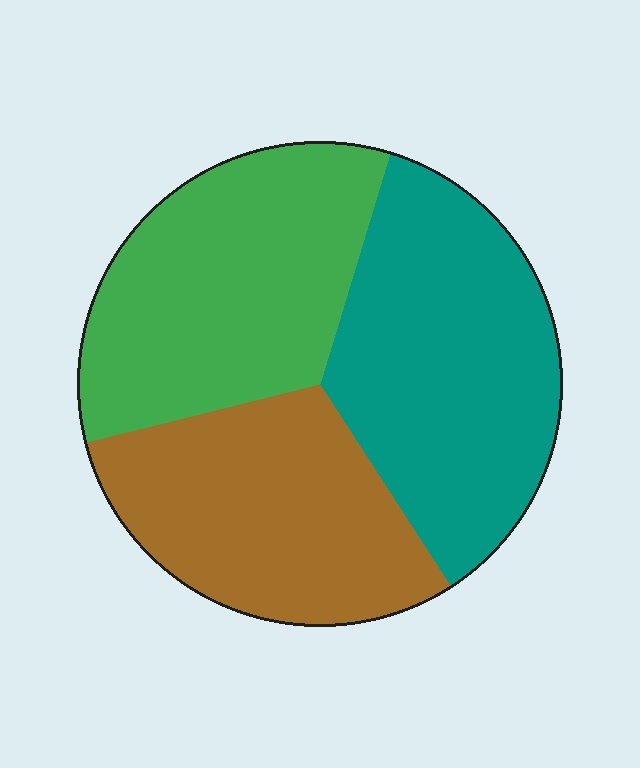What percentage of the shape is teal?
Teal covers roughly 35% of the shape.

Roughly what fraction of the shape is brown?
Brown takes up between a sixth and a third of the shape.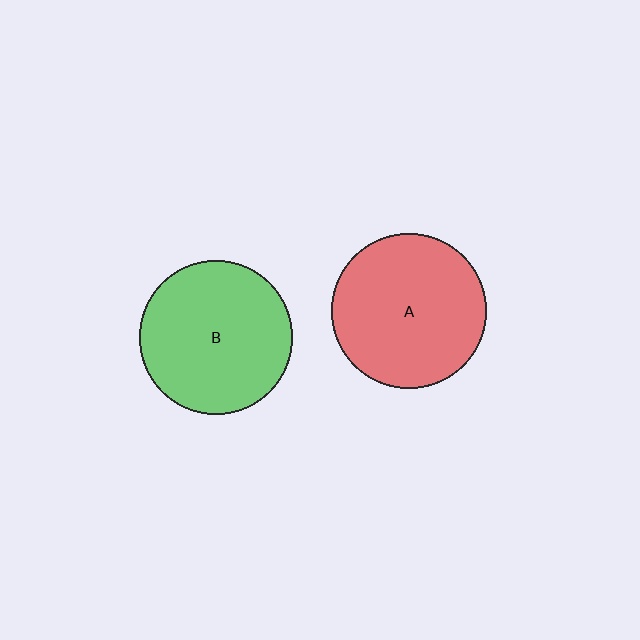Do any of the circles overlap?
No, none of the circles overlap.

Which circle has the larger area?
Circle A (red).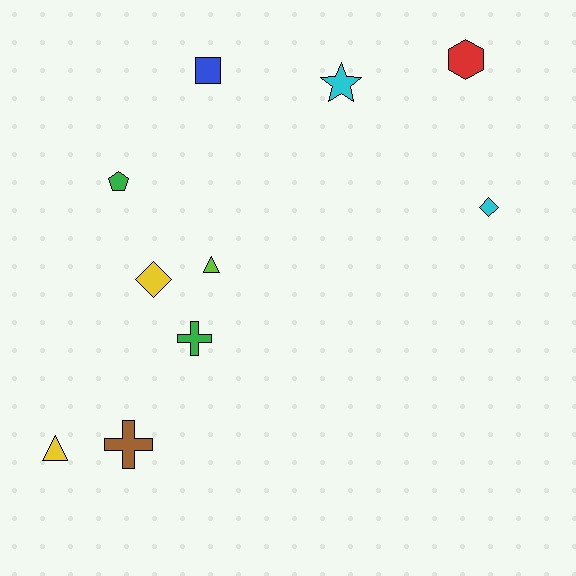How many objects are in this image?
There are 10 objects.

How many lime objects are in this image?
There is 1 lime object.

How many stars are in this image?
There is 1 star.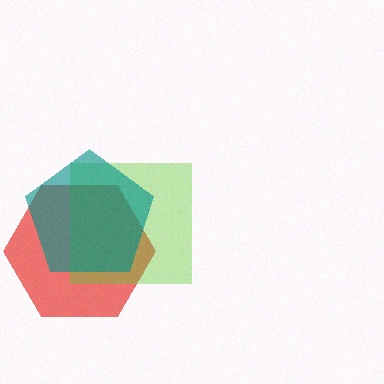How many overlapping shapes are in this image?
There are 3 overlapping shapes in the image.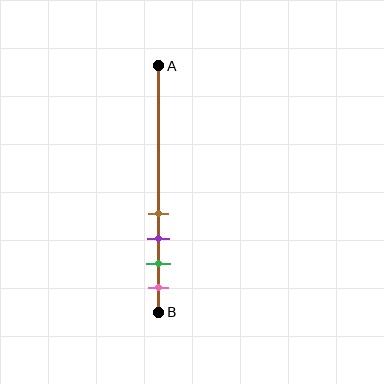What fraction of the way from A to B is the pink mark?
The pink mark is approximately 90% (0.9) of the way from A to B.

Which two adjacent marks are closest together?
The brown and purple marks are the closest adjacent pair.